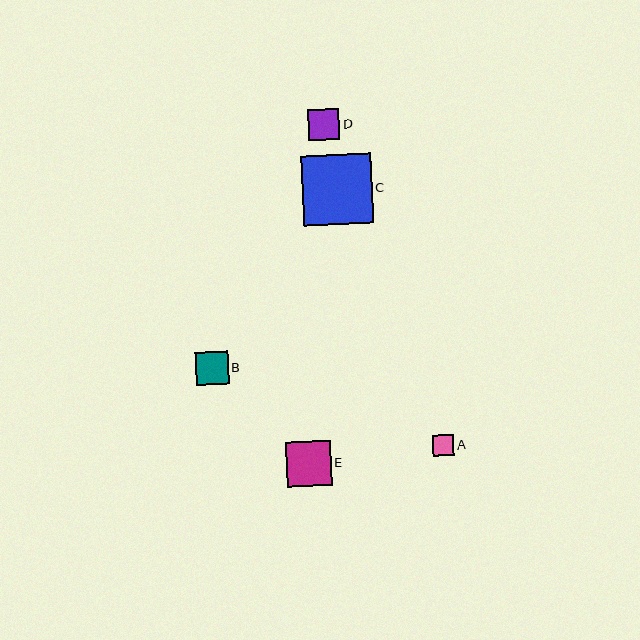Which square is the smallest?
Square A is the smallest with a size of approximately 21 pixels.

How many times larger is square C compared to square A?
Square C is approximately 3.3 times the size of square A.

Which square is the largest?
Square C is the largest with a size of approximately 70 pixels.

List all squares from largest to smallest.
From largest to smallest: C, E, B, D, A.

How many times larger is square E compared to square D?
Square E is approximately 1.4 times the size of square D.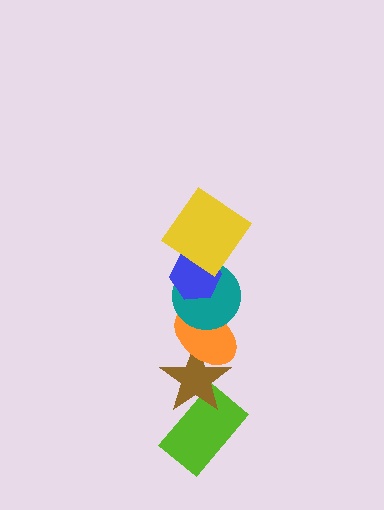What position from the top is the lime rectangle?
The lime rectangle is 6th from the top.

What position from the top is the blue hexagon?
The blue hexagon is 2nd from the top.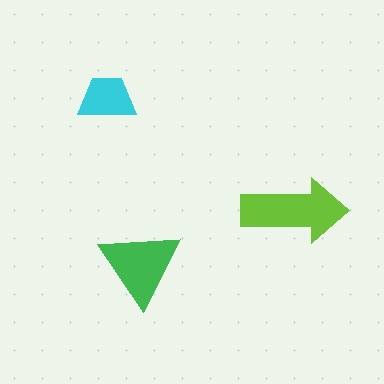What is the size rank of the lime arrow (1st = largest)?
1st.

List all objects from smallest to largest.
The cyan trapezoid, the green triangle, the lime arrow.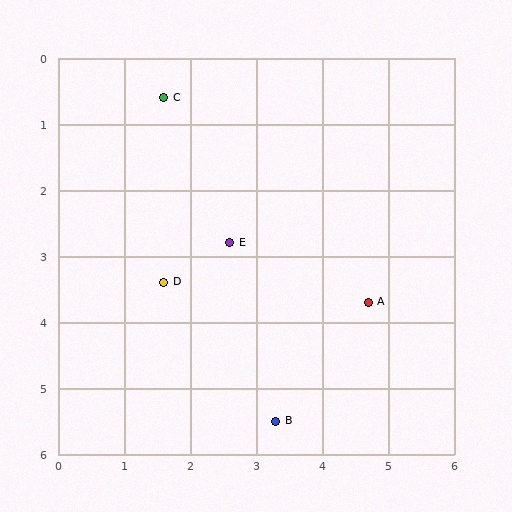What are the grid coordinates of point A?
Point A is at approximately (4.7, 3.7).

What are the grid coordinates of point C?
Point C is at approximately (1.6, 0.6).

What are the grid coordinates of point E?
Point E is at approximately (2.6, 2.8).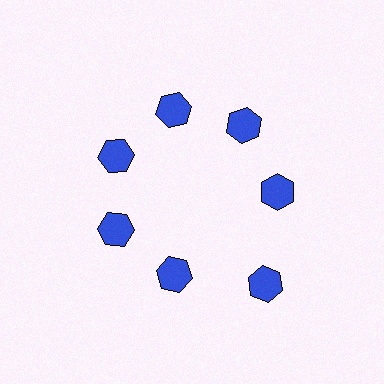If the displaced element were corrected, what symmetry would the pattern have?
It would have 7-fold rotational symmetry — the pattern would map onto itself every 51 degrees.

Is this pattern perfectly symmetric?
No. The 7 blue hexagons are arranged in a ring, but one element near the 5 o'clock position is pushed outward from the center, breaking the 7-fold rotational symmetry.